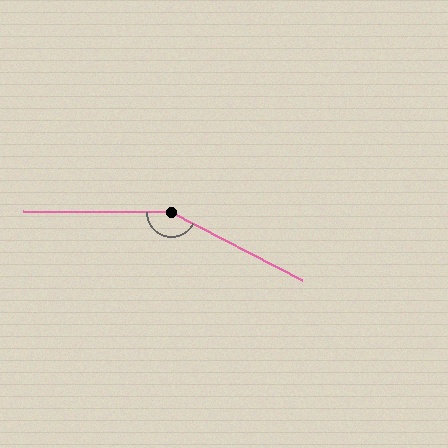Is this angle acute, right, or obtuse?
It is obtuse.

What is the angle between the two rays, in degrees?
Approximately 153 degrees.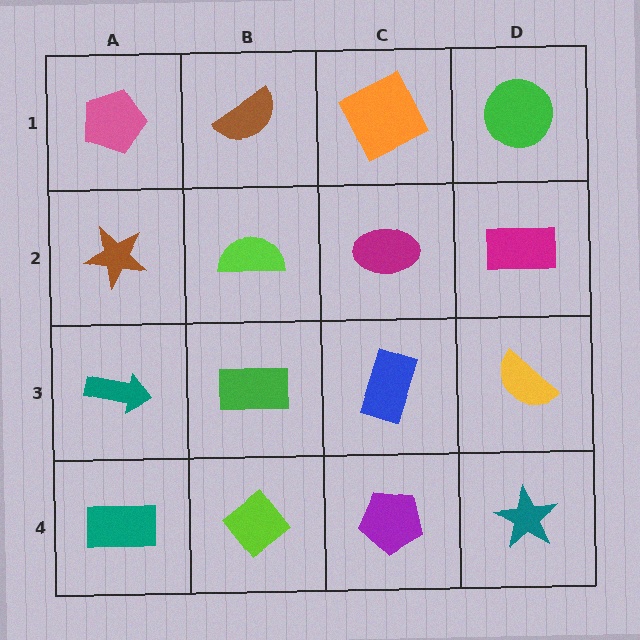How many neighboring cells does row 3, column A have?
3.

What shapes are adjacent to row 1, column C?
A magenta ellipse (row 2, column C), a brown semicircle (row 1, column B), a green circle (row 1, column D).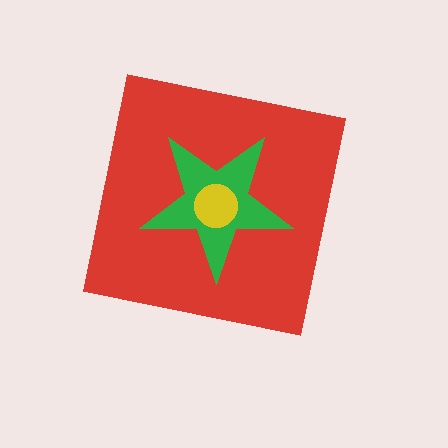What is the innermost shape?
The yellow circle.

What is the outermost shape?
The red square.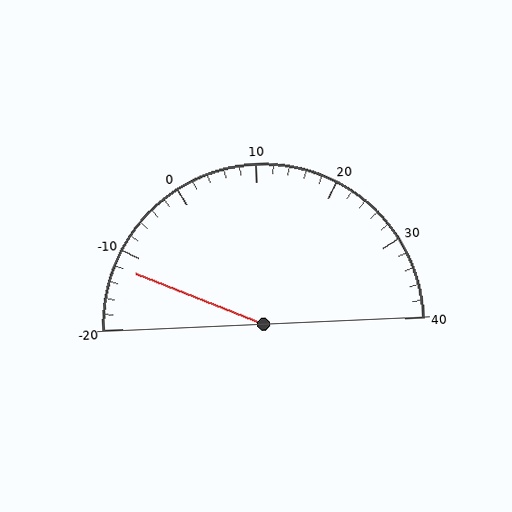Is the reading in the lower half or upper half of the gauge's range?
The reading is in the lower half of the range (-20 to 40).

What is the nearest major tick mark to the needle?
The nearest major tick mark is -10.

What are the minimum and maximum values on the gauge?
The gauge ranges from -20 to 40.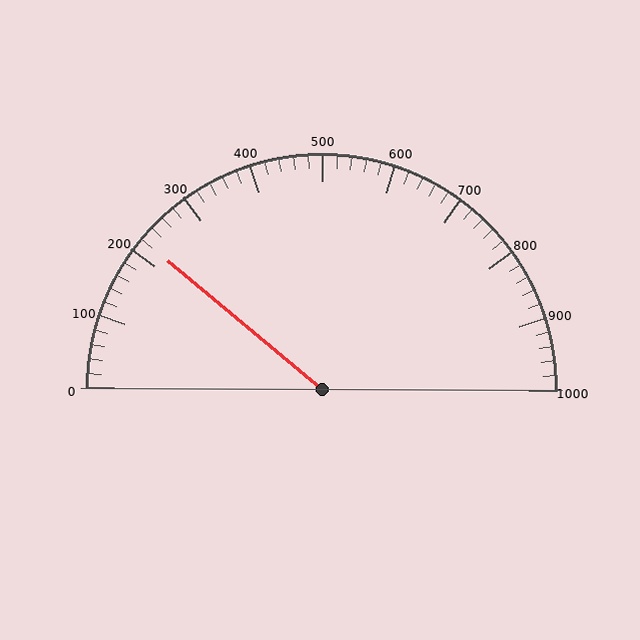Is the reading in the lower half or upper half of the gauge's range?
The reading is in the lower half of the range (0 to 1000).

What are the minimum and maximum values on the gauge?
The gauge ranges from 0 to 1000.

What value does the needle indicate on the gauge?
The needle indicates approximately 220.